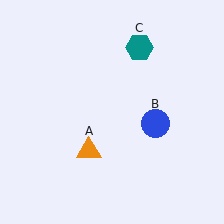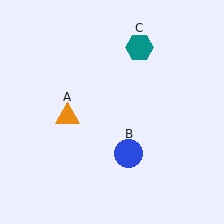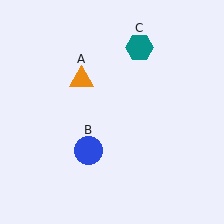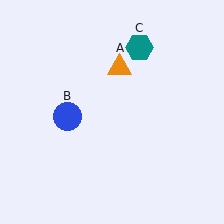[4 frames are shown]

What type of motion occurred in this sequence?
The orange triangle (object A), blue circle (object B) rotated clockwise around the center of the scene.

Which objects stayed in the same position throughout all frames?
Teal hexagon (object C) remained stationary.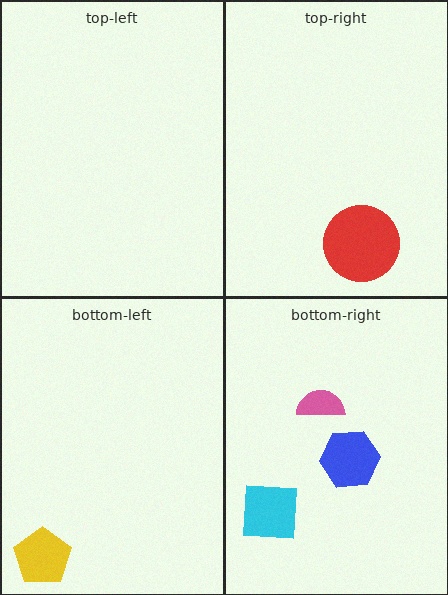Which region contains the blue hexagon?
The bottom-right region.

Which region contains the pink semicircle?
The bottom-right region.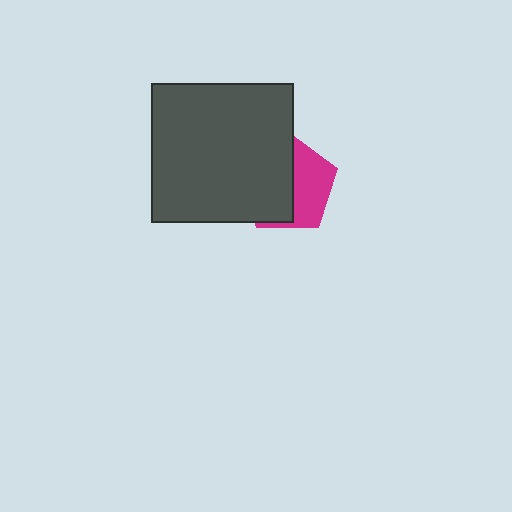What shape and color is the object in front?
The object in front is a dark gray rectangle.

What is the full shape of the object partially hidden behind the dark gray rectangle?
The partially hidden object is a magenta pentagon.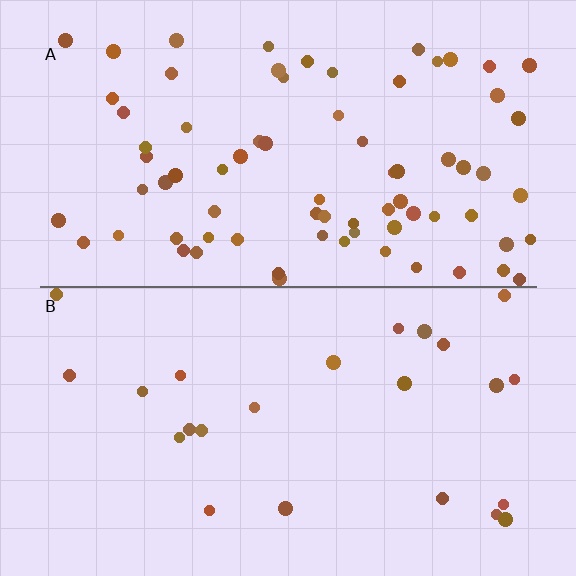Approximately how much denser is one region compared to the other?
Approximately 3.2× — region A over region B.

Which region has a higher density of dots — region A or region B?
A (the top).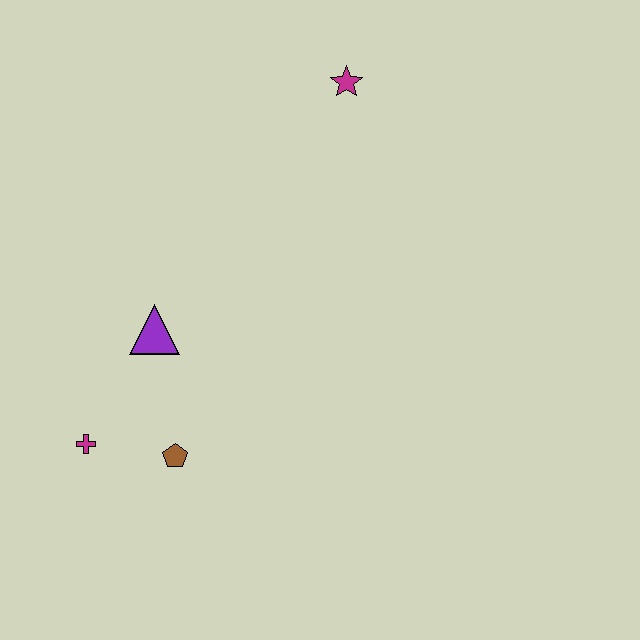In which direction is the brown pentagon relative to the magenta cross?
The brown pentagon is to the right of the magenta cross.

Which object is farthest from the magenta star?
The magenta cross is farthest from the magenta star.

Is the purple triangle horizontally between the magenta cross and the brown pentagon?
Yes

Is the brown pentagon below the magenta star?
Yes